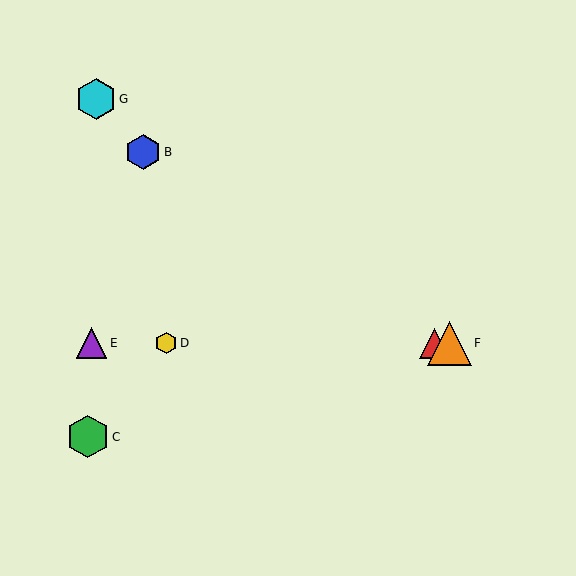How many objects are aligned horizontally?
4 objects (A, D, E, F) are aligned horizontally.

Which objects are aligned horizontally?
Objects A, D, E, F are aligned horizontally.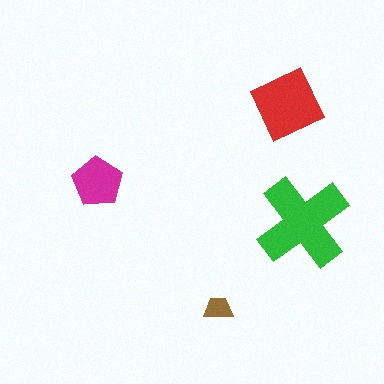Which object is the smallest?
The brown trapezoid.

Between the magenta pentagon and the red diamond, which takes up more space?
The red diamond.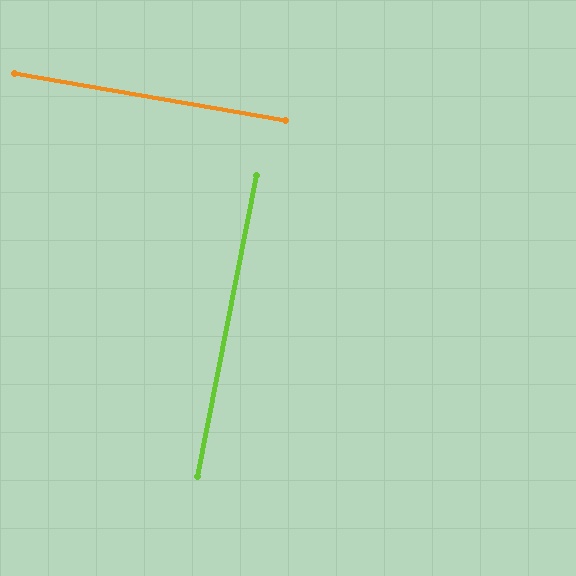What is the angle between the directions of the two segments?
Approximately 89 degrees.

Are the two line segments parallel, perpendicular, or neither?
Perpendicular — they meet at approximately 89°.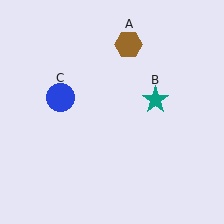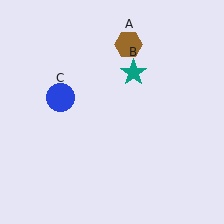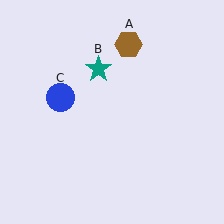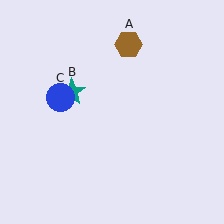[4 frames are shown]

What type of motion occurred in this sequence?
The teal star (object B) rotated counterclockwise around the center of the scene.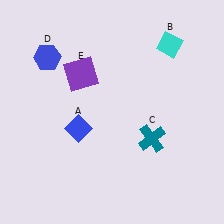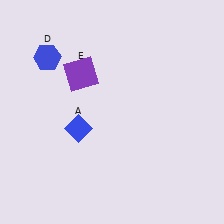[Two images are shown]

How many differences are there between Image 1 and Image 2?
There are 2 differences between the two images.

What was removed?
The teal cross (C), the cyan diamond (B) were removed in Image 2.